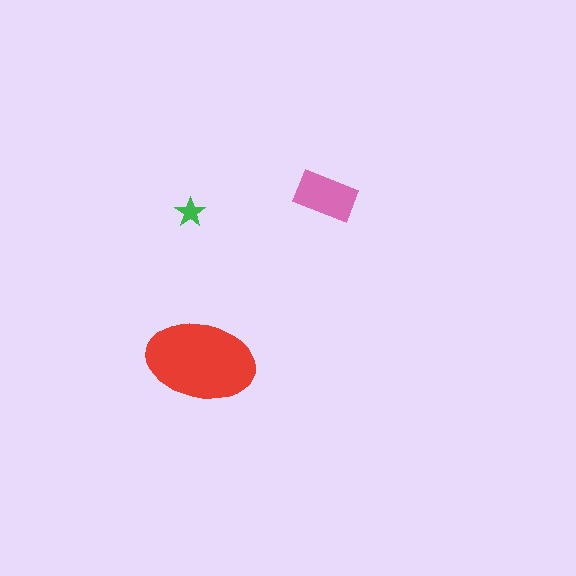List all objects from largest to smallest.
The red ellipse, the pink rectangle, the green star.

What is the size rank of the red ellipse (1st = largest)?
1st.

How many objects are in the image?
There are 3 objects in the image.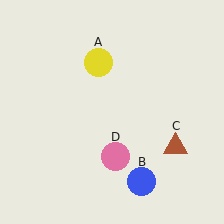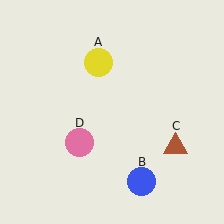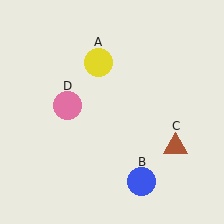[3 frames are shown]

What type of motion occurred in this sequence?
The pink circle (object D) rotated clockwise around the center of the scene.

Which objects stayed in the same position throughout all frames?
Yellow circle (object A) and blue circle (object B) and brown triangle (object C) remained stationary.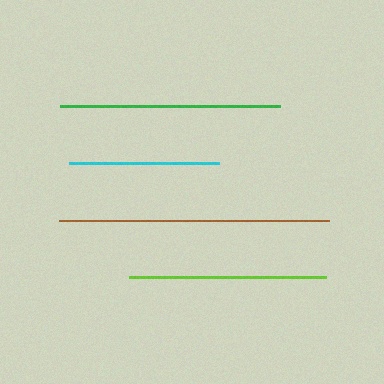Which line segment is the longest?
The brown line is the longest at approximately 271 pixels.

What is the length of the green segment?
The green segment is approximately 220 pixels long.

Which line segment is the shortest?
The cyan line is the shortest at approximately 150 pixels.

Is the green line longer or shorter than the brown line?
The brown line is longer than the green line.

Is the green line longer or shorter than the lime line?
The green line is longer than the lime line.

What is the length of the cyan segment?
The cyan segment is approximately 150 pixels long.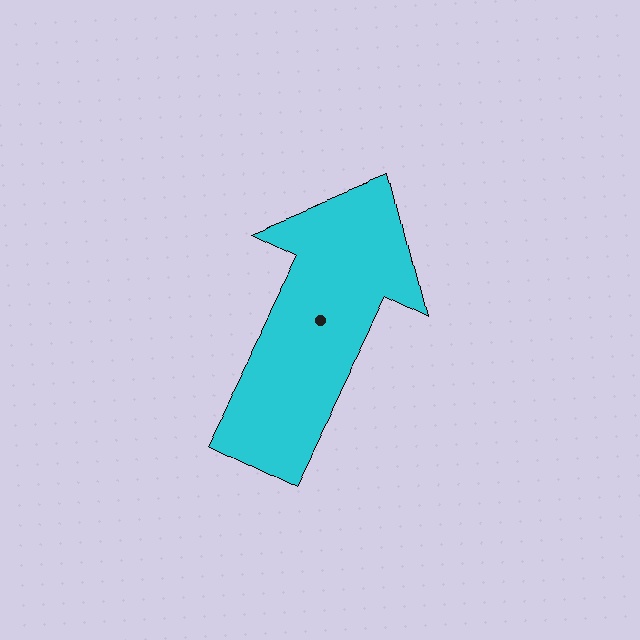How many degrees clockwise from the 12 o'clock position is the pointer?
Approximately 27 degrees.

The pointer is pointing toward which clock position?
Roughly 1 o'clock.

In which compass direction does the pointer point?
Northeast.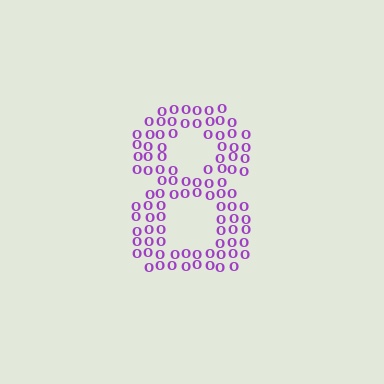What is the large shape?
The large shape is the digit 8.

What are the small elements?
The small elements are letter O's.